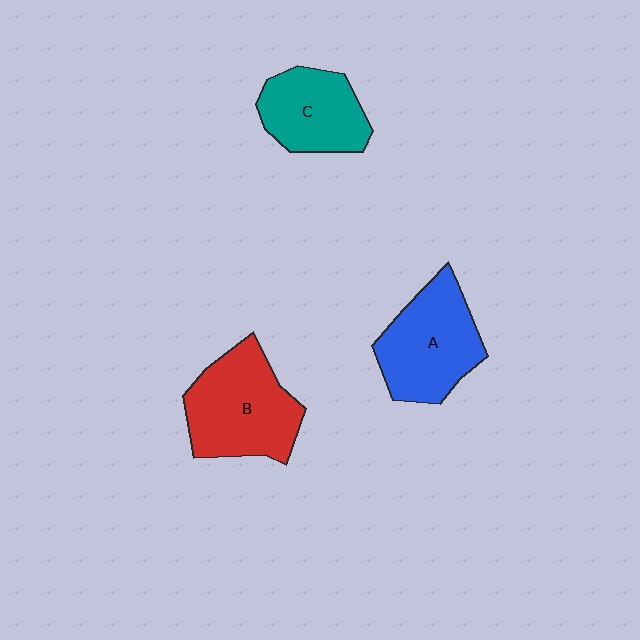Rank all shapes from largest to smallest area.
From largest to smallest: B (red), A (blue), C (teal).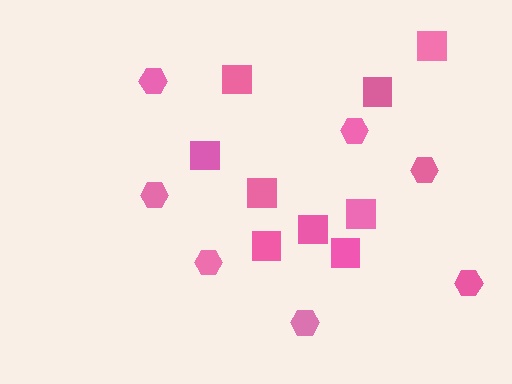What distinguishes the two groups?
There are 2 groups: one group of squares (9) and one group of hexagons (7).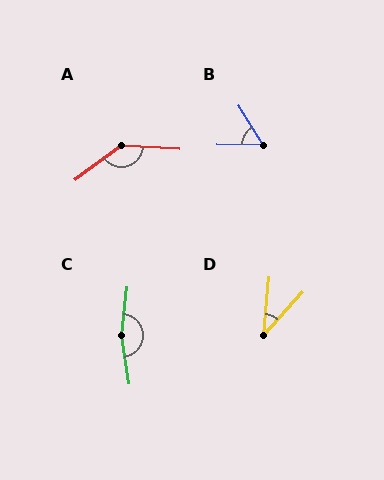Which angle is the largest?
C, at approximately 164 degrees.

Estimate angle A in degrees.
Approximately 140 degrees.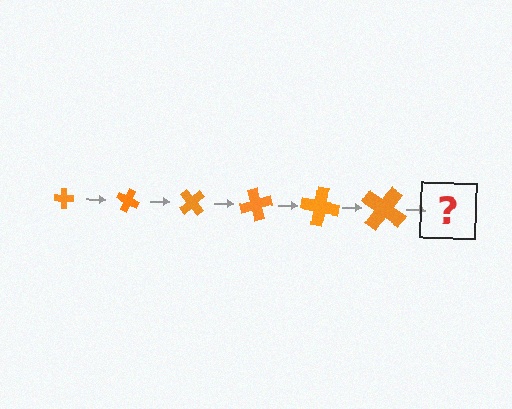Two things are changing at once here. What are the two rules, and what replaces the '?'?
The two rules are that the cross grows larger each step and it rotates 25 degrees each step. The '?' should be a cross, larger than the previous one and rotated 150 degrees from the start.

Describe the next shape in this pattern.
It should be a cross, larger than the previous one and rotated 150 degrees from the start.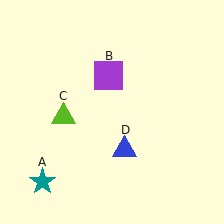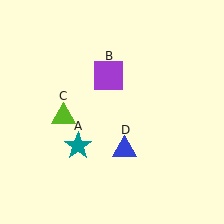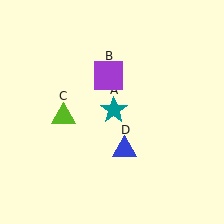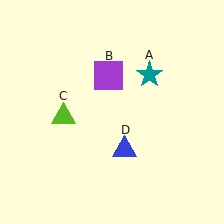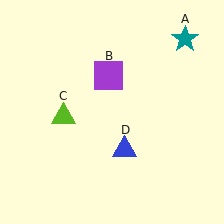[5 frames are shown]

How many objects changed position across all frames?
1 object changed position: teal star (object A).